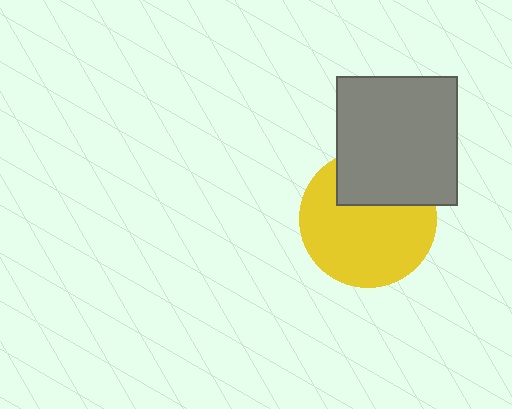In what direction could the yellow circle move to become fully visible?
The yellow circle could move down. That would shift it out from behind the gray rectangle entirely.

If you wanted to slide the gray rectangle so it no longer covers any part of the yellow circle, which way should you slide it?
Slide it up — that is the most direct way to separate the two shapes.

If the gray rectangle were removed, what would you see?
You would see the complete yellow circle.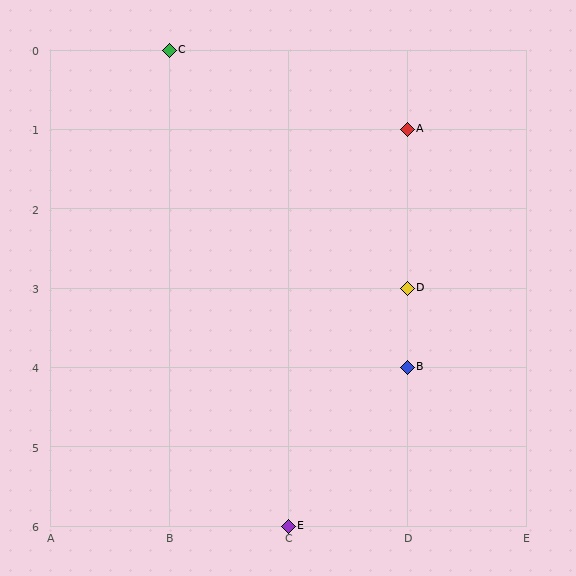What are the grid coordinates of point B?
Point B is at grid coordinates (D, 4).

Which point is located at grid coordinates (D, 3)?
Point D is at (D, 3).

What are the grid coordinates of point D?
Point D is at grid coordinates (D, 3).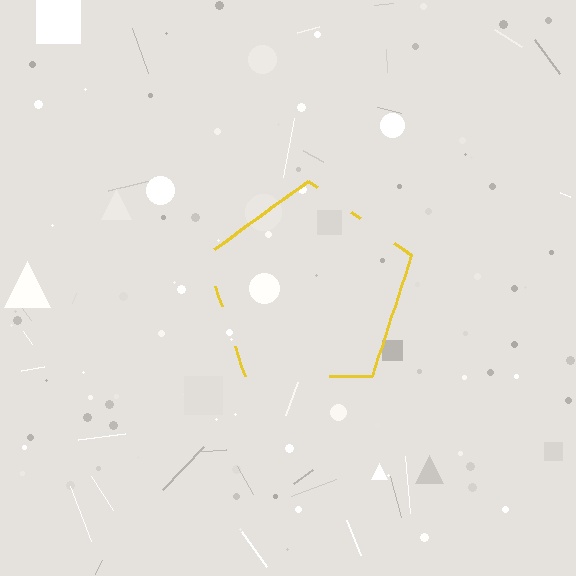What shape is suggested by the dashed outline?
The dashed outline suggests a pentagon.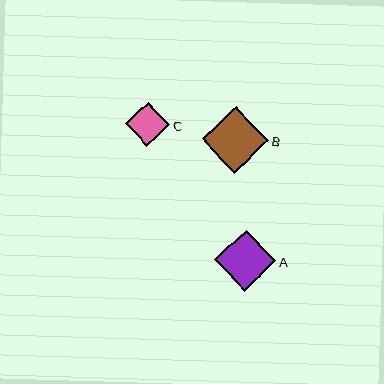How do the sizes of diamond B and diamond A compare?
Diamond B and diamond A are approximately the same size.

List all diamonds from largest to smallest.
From largest to smallest: B, A, C.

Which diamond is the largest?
Diamond B is the largest with a size of approximately 67 pixels.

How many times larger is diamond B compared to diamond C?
Diamond B is approximately 1.5 times the size of diamond C.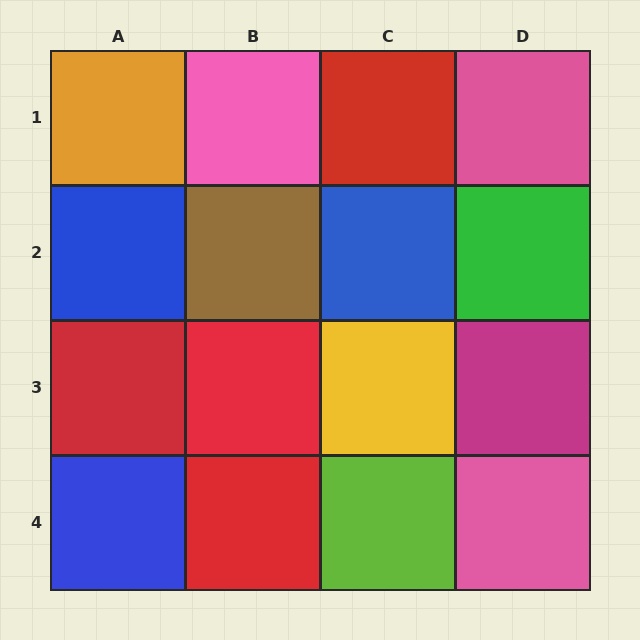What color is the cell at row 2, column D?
Green.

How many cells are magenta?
1 cell is magenta.